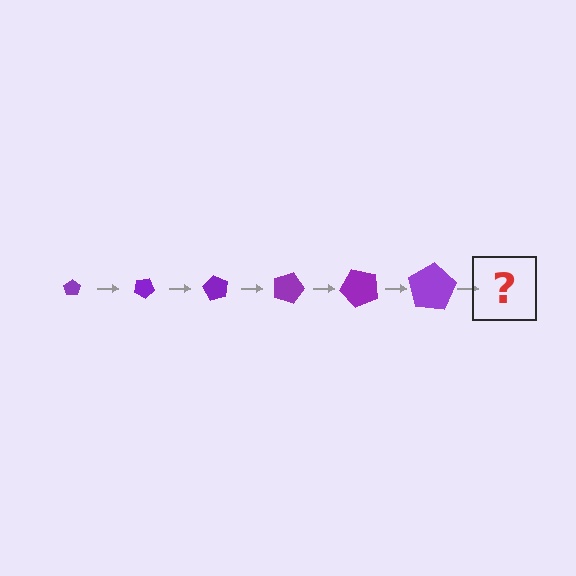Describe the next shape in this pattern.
It should be a pentagon, larger than the previous one and rotated 180 degrees from the start.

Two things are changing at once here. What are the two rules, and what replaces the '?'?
The two rules are that the pentagon grows larger each step and it rotates 30 degrees each step. The '?' should be a pentagon, larger than the previous one and rotated 180 degrees from the start.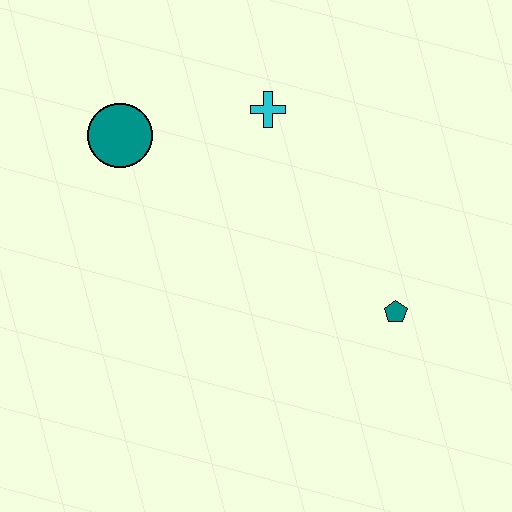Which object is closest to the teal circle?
The cyan cross is closest to the teal circle.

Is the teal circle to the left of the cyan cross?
Yes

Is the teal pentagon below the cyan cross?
Yes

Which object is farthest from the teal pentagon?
The teal circle is farthest from the teal pentagon.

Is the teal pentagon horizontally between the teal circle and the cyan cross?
No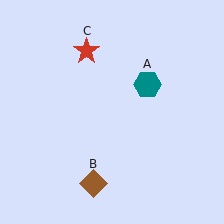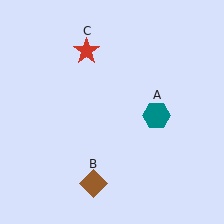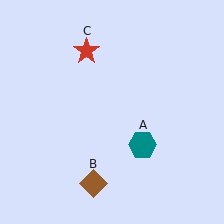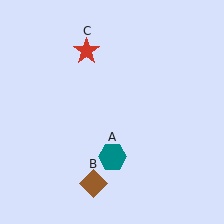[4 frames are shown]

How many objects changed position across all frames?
1 object changed position: teal hexagon (object A).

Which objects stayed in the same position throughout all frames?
Brown diamond (object B) and red star (object C) remained stationary.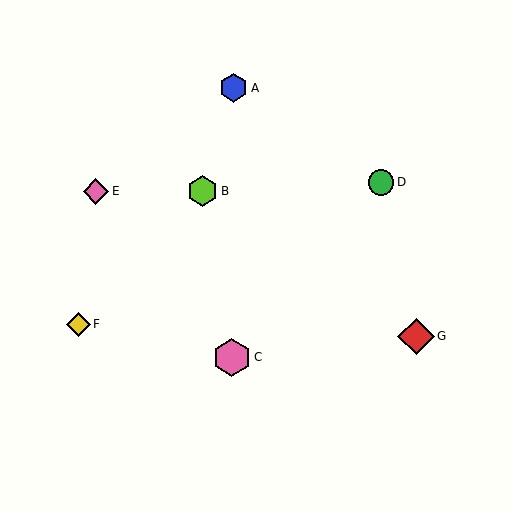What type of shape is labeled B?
Shape B is a lime hexagon.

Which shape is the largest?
The pink hexagon (labeled C) is the largest.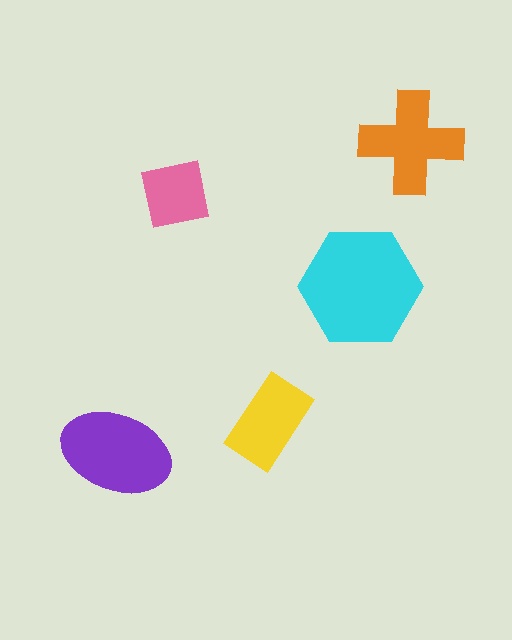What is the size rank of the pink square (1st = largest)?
5th.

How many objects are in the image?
There are 5 objects in the image.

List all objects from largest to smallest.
The cyan hexagon, the purple ellipse, the orange cross, the yellow rectangle, the pink square.